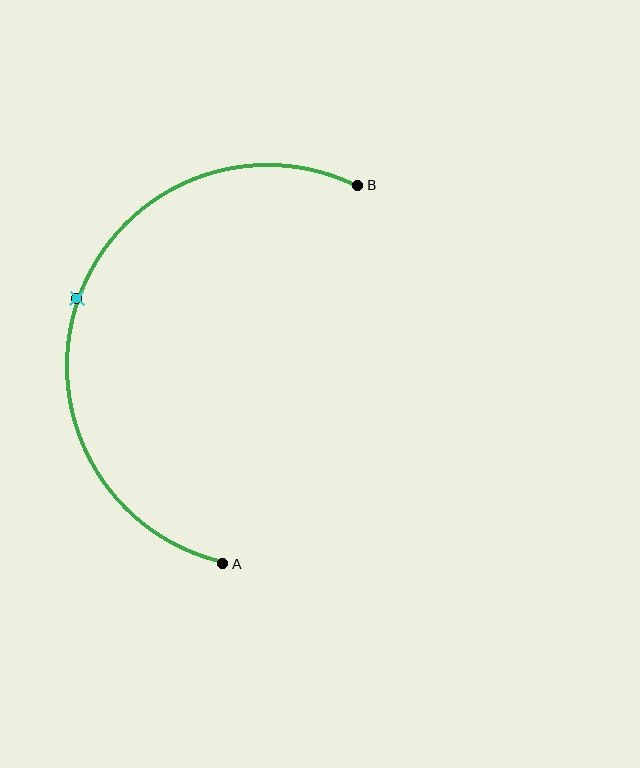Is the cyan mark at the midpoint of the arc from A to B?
Yes. The cyan mark lies on the arc at equal arc-length from both A and B — it is the arc midpoint.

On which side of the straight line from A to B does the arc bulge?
The arc bulges to the left of the straight line connecting A and B.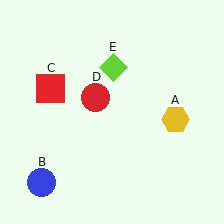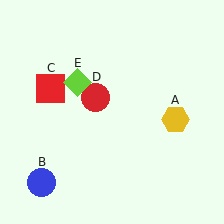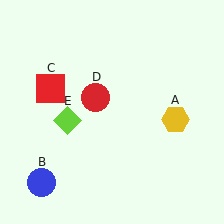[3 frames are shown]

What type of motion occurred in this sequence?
The lime diamond (object E) rotated counterclockwise around the center of the scene.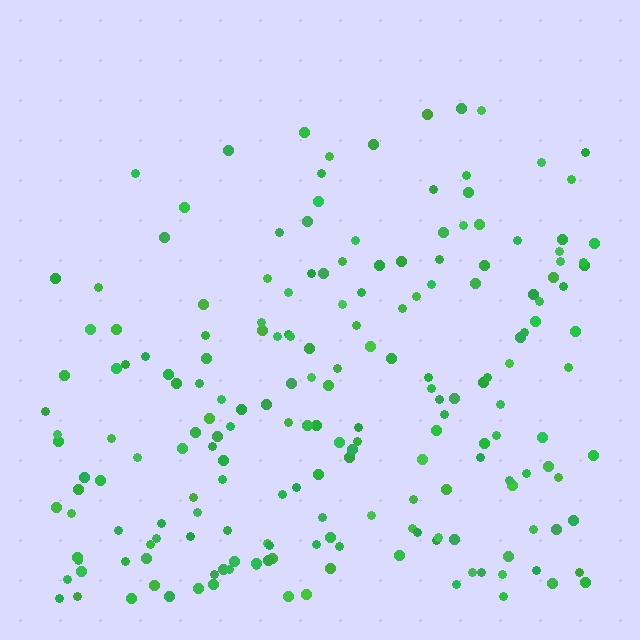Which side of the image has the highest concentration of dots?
The bottom.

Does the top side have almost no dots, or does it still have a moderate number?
Still a moderate number, just noticeably fewer than the bottom.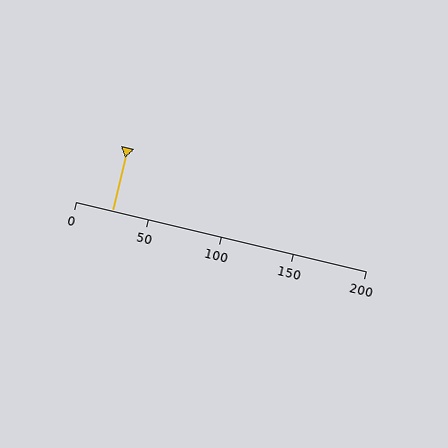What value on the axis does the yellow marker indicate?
The marker indicates approximately 25.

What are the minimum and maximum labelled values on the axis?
The axis runs from 0 to 200.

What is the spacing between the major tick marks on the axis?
The major ticks are spaced 50 apart.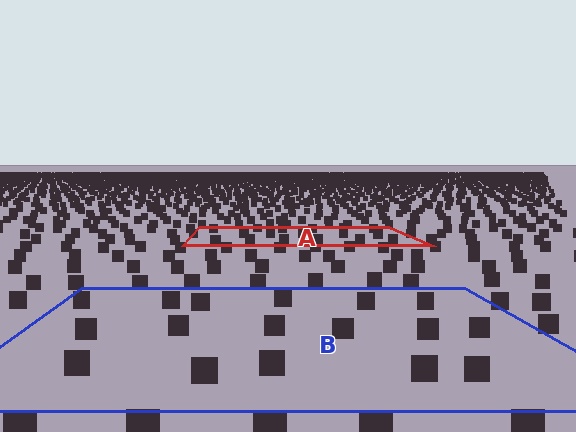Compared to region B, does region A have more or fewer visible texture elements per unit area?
Region A has more texture elements per unit area — they are packed more densely because it is farther away.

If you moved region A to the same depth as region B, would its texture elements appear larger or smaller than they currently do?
They would appear larger. At a closer depth, the same texture elements are projected at a bigger on-screen size.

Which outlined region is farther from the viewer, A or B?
Region A is farther from the viewer — the texture elements inside it appear smaller and more densely packed.